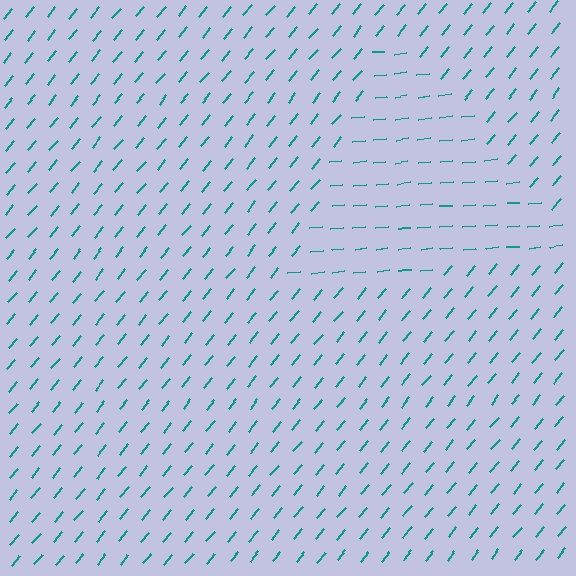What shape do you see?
I see a triangle.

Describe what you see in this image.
The image is filled with small teal line segments. A triangle region in the image has lines oriented differently from the surrounding lines, creating a visible texture boundary.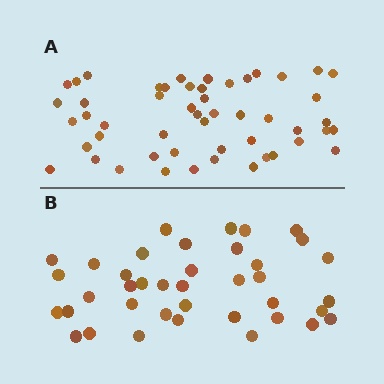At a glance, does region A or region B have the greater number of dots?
Region A (the top region) has more dots.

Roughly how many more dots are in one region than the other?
Region A has roughly 12 or so more dots than region B.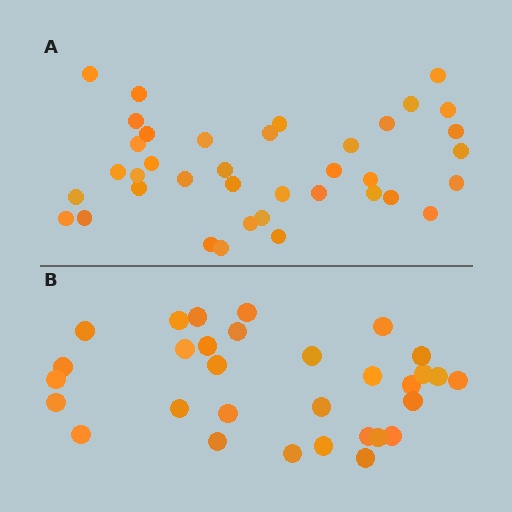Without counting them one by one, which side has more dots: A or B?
Region A (the top region) has more dots.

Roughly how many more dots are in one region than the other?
Region A has roughly 8 or so more dots than region B.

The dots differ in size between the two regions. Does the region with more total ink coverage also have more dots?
No. Region B has more total ink coverage because its dots are larger, but region A actually contains more individual dots. Total area can be misleading — the number of items is what matters here.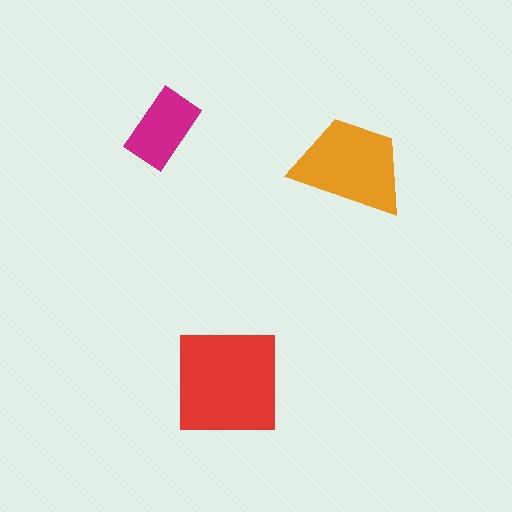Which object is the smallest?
The magenta rectangle.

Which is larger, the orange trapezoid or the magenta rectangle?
The orange trapezoid.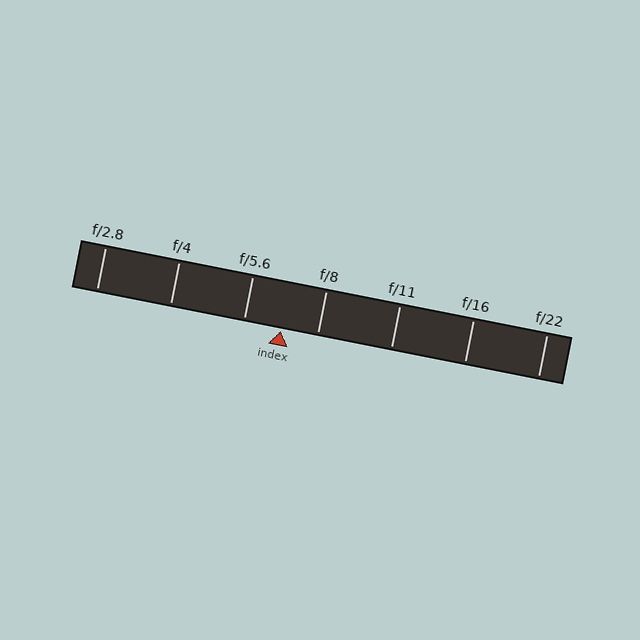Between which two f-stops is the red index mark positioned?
The index mark is between f/5.6 and f/8.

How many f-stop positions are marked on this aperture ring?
There are 7 f-stop positions marked.